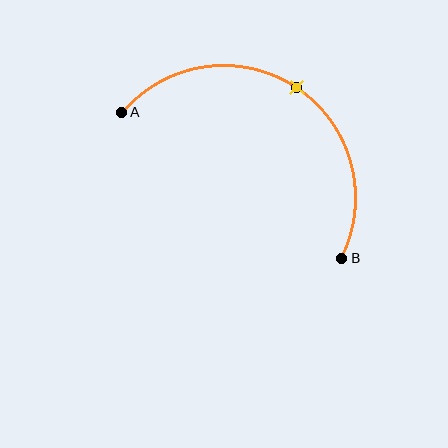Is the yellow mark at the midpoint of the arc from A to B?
Yes. The yellow mark lies on the arc at equal arc-length from both A and B — it is the arc midpoint.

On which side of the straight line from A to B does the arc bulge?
The arc bulges above the straight line connecting A and B.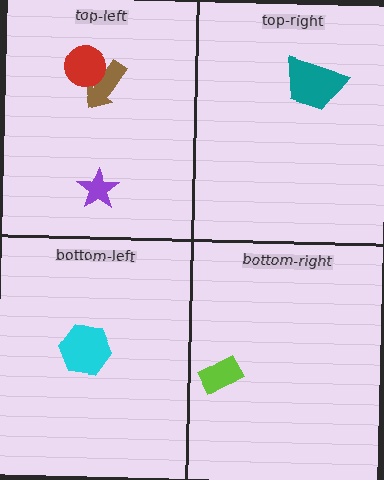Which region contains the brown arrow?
The top-left region.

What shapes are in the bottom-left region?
The cyan hexagon.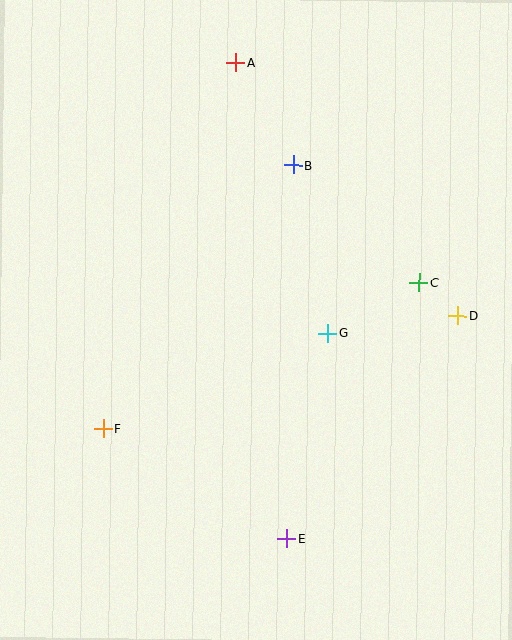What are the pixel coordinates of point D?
Point D is at (458, 316).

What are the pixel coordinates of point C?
Point C is at (419, 283).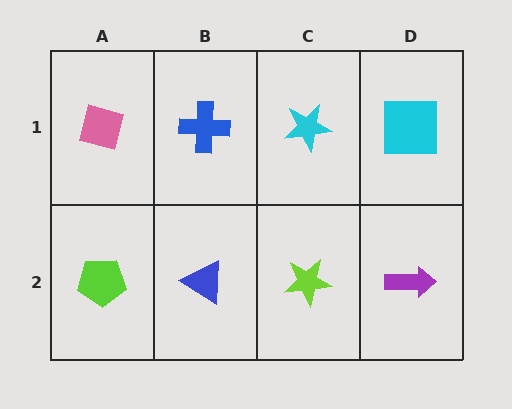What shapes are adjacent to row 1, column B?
A blue triangle (row 2, column B), a pink diamond (row 1, column A), a cyan star (row 1, column C).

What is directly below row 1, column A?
A lime pentagon.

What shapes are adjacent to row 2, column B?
A blue cross (row 1, column B), a lime pentagon (row 2, column A), a lime star (row 2, column C).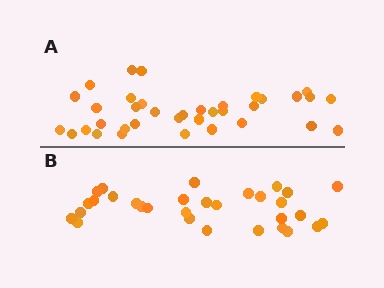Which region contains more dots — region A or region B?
Region A (the top region) has more dots.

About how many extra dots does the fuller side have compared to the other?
Region A has about 5 more dots than region B.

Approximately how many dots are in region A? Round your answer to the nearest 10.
About 40 dots. (The exact count is 36, which rounds to 40.)